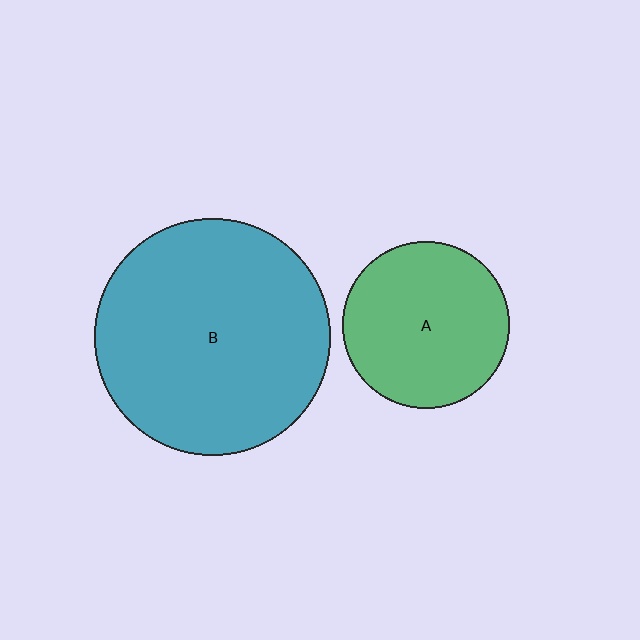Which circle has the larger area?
Circle B (teal).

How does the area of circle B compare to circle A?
Approximately 2.0 times.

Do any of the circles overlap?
No, none of the circles overlap.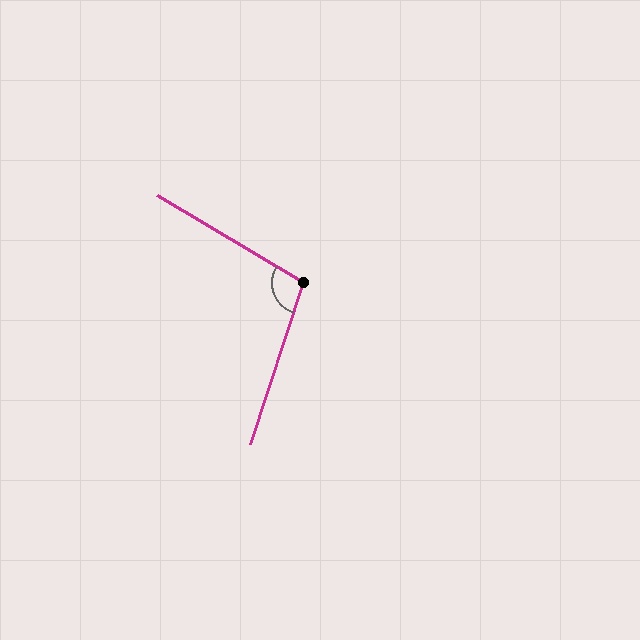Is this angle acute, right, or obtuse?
It is obtuse.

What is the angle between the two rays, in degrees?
Approximately 103 degrees.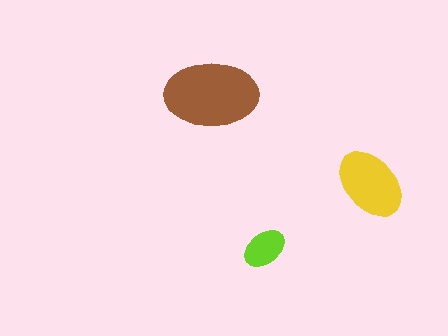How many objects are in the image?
There are 3 objects in the image.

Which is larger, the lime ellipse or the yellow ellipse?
The yellow one.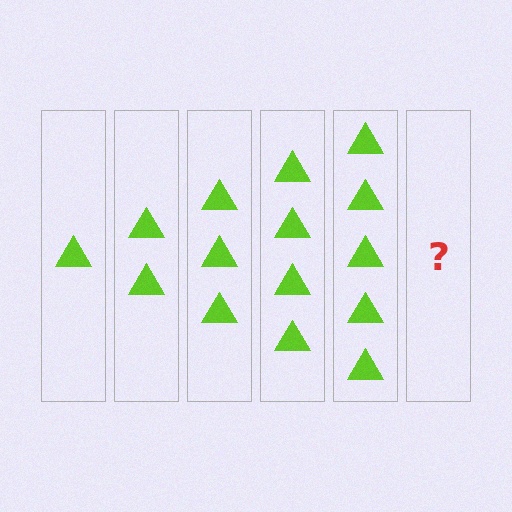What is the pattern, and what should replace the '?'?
The pattern is that each step adds one more triangle. The '?' should be 6 triangles.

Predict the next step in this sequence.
The next step is 6 triangles.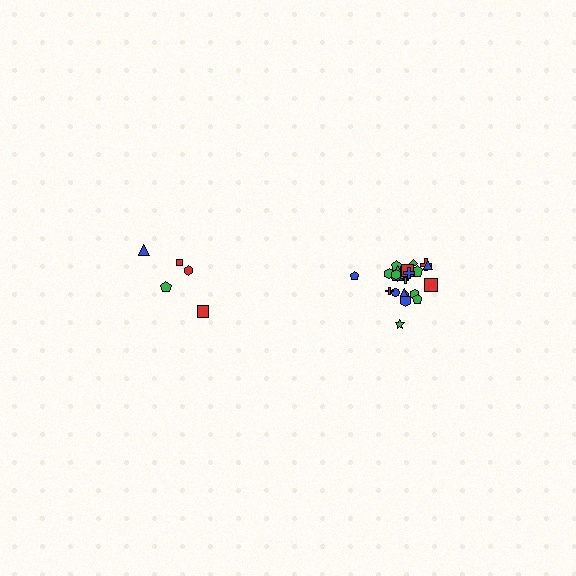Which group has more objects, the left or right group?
The right group.